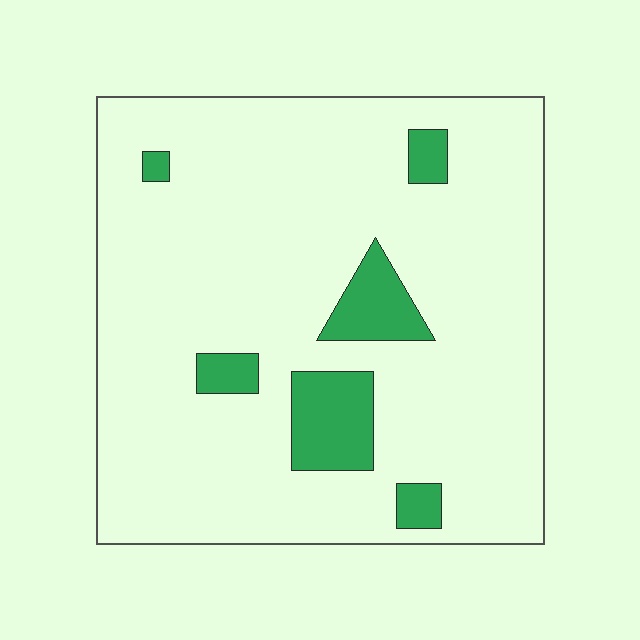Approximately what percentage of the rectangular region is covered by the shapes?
Approximately 10%.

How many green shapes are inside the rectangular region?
6.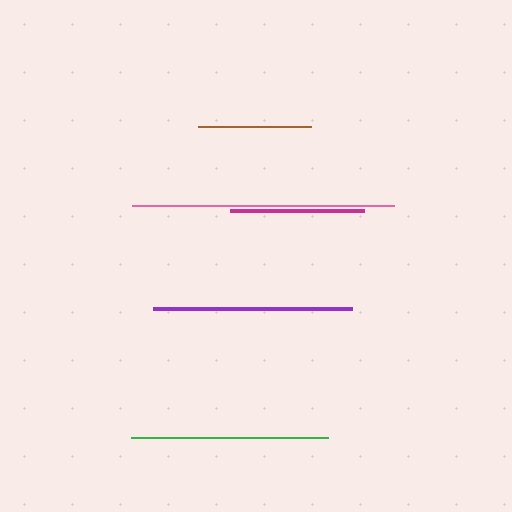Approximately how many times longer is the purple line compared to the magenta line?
The purple line is approximately 1.5 times the length of the magenta line.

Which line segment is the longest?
The pink line is the longest at approximately 261 pixels.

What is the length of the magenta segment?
The magenta segment is approximately 135 pixels long.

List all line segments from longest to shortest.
From longest to shortest: pink, purple, green, magenta, brown.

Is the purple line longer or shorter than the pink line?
The pink line is longer than the purple line.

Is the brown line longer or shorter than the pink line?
The pink line is longer than the brown line.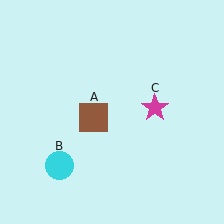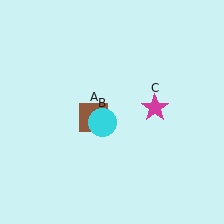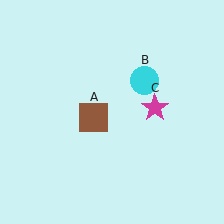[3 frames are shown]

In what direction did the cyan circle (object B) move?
The cyan circle (object B) moved up and to the right.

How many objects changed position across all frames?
1 object changed position: cyan circle (object B).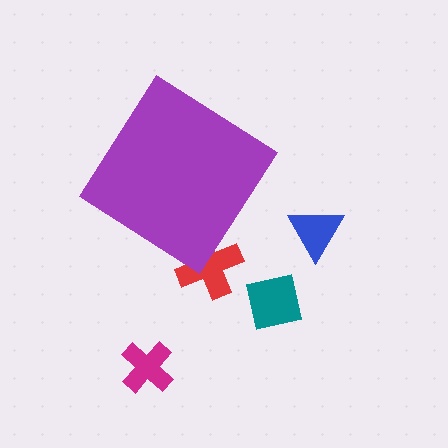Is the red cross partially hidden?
Yes, the red cross is partially hidden behind the purple diamond.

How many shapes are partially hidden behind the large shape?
1 shape is partially hidden.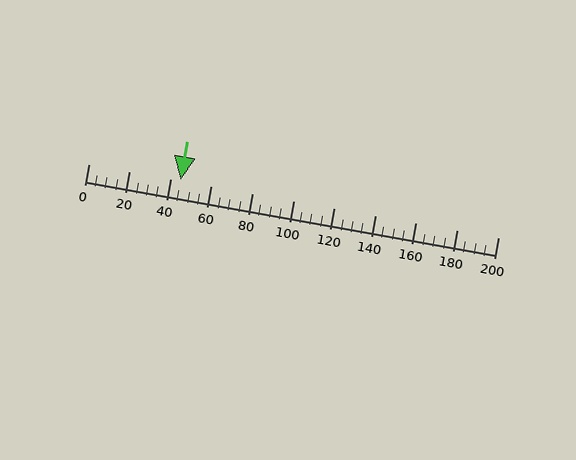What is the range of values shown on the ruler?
The ruler shows values from 0 to 200.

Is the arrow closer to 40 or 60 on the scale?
The arrow is closer to 40.